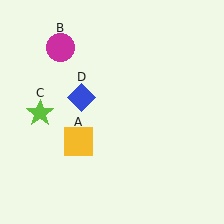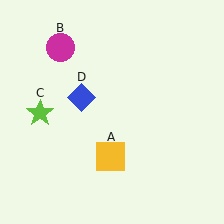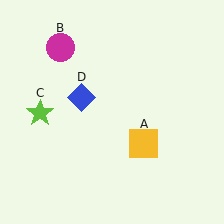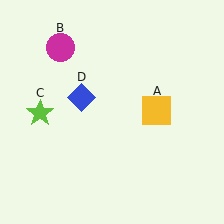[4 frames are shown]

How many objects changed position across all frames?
1 object changed position: yellow square (object A).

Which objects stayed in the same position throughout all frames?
Magenta circle (object B) and lime star (object C) and blue diamond (object D) remained stationary.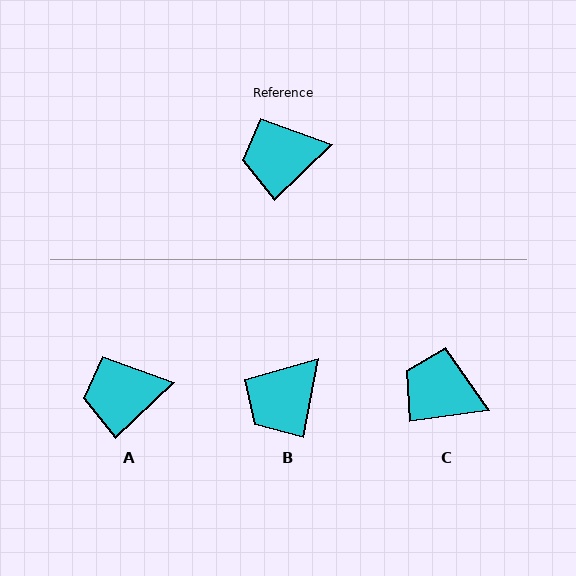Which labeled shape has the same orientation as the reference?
A.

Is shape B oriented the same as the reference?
No, it is off by about 36 degrees.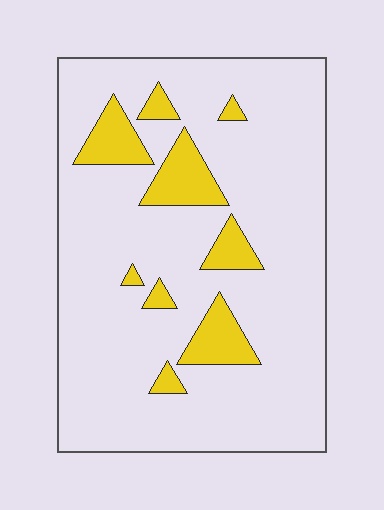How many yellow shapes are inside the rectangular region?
9.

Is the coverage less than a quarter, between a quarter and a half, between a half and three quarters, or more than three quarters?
Less than a quarter.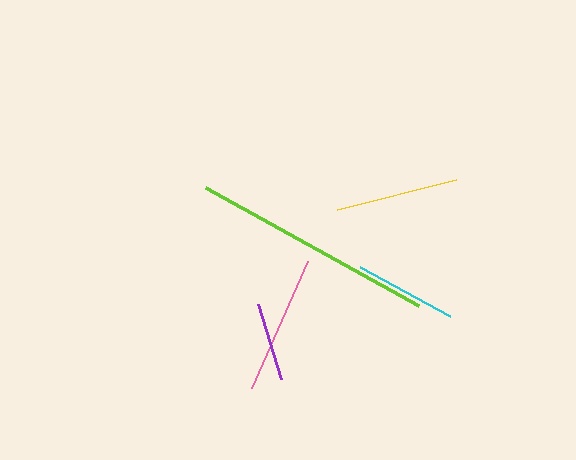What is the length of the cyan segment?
The cyan segment is approximately 102 pixels long.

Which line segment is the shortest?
The purple line is the shortest at approximately 79 pixels.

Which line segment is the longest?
The lime line is the longest at approximately 243 pixels.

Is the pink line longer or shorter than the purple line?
The pink line is longer than the purple line.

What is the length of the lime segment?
The lime segment is approximately 243 pixels long.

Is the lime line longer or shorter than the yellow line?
The lime line is longer than the yellow line.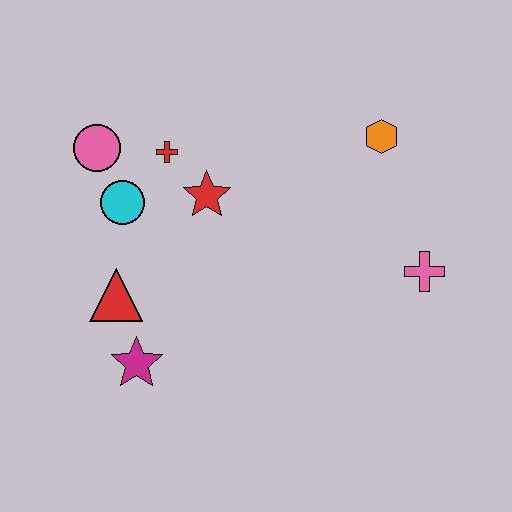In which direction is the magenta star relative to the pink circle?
The magenta star is below the pink circle.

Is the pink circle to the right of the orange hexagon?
No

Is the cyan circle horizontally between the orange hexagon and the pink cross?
No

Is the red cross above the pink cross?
Yes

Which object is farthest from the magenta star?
The orange hexagon is farthest from the magenta star.